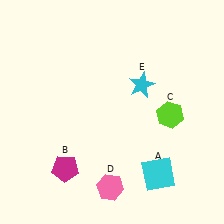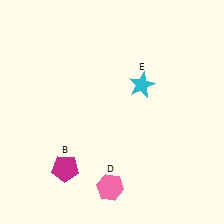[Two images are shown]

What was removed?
The lime hexagon (C), the cyan square (A) were removed in Image 2.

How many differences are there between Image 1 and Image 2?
There are 2 differences between the two images.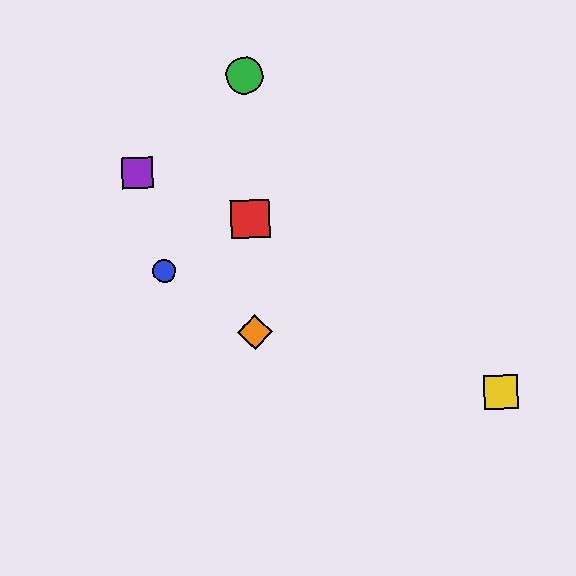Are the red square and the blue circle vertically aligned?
No, the red square is at x≈250 and the blue circle is at x≈165.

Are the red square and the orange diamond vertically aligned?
Yes, both are at x≈250.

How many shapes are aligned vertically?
3 shapes (the red square, the green circle, the orange diamond) are aligned vertically.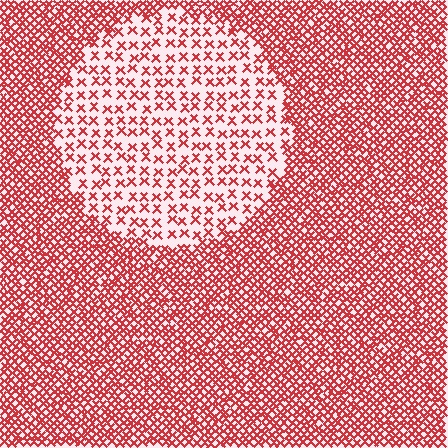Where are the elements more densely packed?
The elements are more densely packed outside the circle boundary.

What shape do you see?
I see a circle.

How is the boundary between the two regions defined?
The boundary is defined by a change in element density (approximately 2.7x ratio). All elements are the same color, size, and shape.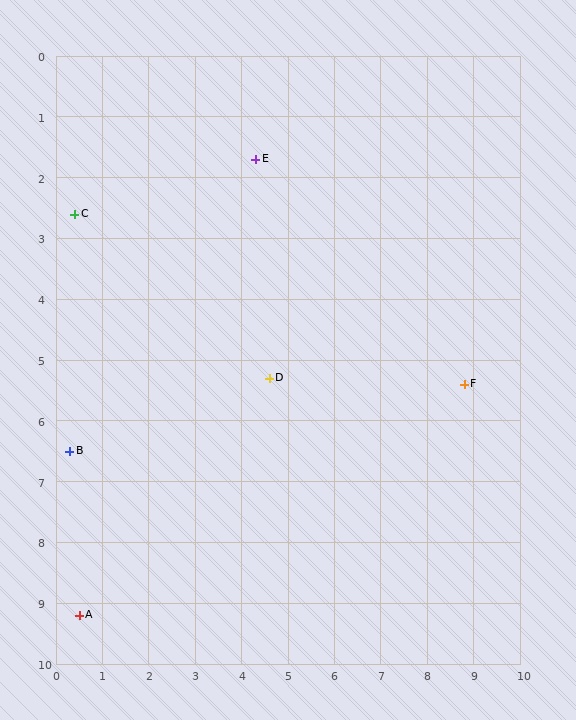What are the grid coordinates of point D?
Point D is at approximately (4.6, 5.3).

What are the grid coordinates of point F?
Point F is at approximately (8.8, 5.4).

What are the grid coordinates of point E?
Point E is at approximately (4.3, 1.7).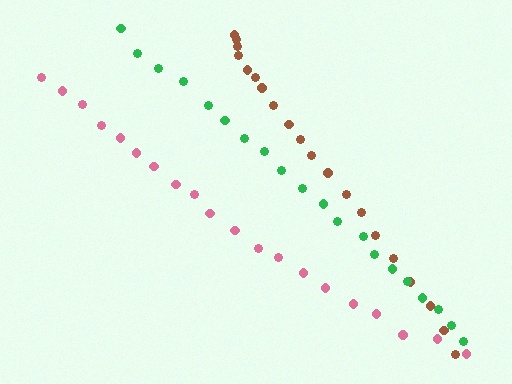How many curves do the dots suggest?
There are 3 distinct paths.